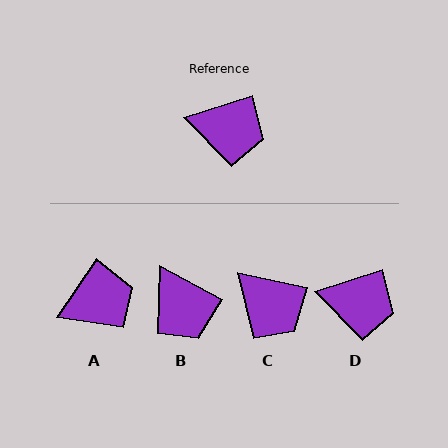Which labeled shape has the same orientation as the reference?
D.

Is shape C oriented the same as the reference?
No, it is off by about 31 degrees.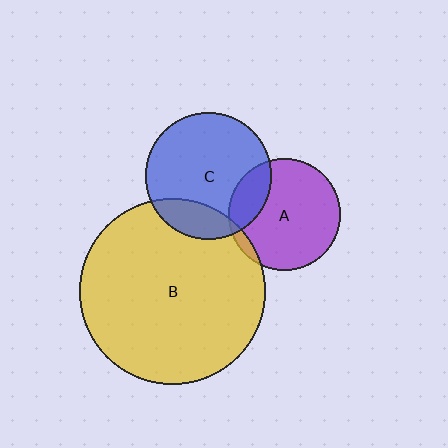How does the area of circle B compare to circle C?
Approximately 2.2 times.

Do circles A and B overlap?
Yes.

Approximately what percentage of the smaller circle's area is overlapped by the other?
Approximately 5%.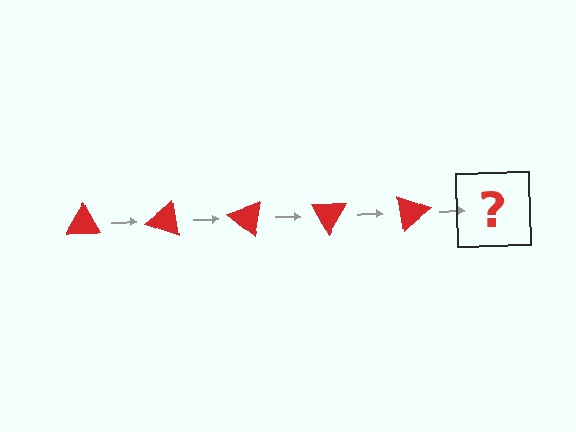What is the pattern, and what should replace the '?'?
The pattern is that the triangle rotates 20 degrees each step. The '?' should be a red triangle rotated 100 degrees.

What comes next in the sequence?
The next element should be a red triangle rotated 100 degrees.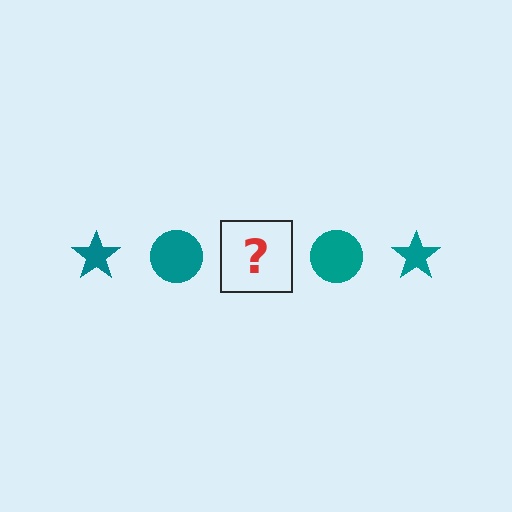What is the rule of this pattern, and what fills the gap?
The rule is that the pattern cycles through star, circle shapes in teal. The gap should be filled with a teal star.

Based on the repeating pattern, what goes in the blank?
The blank should be a teal star.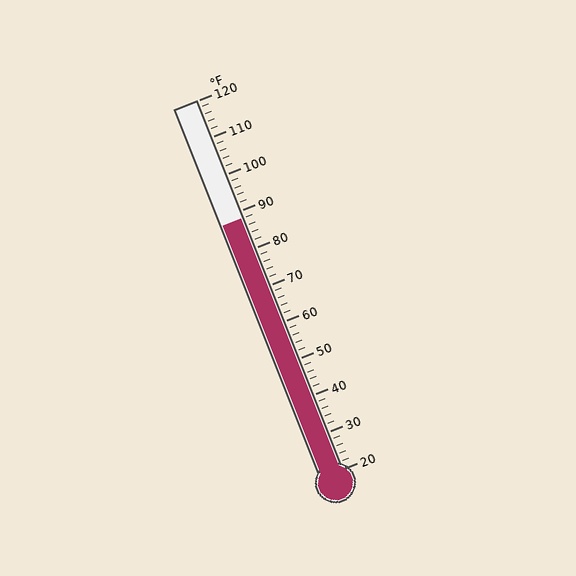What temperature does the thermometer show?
The thermometer shows approximately 88°F.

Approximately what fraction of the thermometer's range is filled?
The thermometer is filled to approximately 70% of its range.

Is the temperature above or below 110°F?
The temperature is below 110°F.